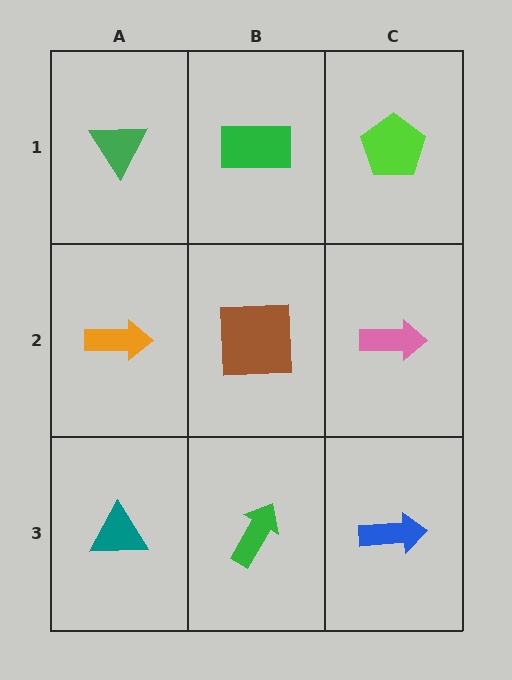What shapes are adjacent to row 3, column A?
An orange arrow (row 2, column A), a green arrow (row 3, column B).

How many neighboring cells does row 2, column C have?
3.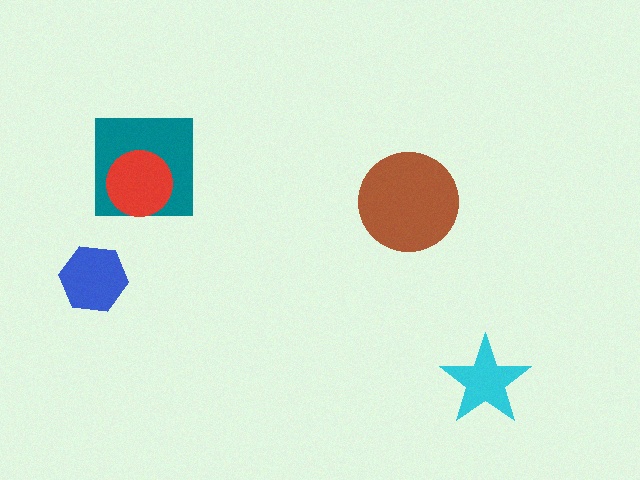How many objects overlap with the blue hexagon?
0 objects overlap with the blue hexagon.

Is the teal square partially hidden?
Yes, it is partially covered by another shape.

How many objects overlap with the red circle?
1 object overlaps with the red circle.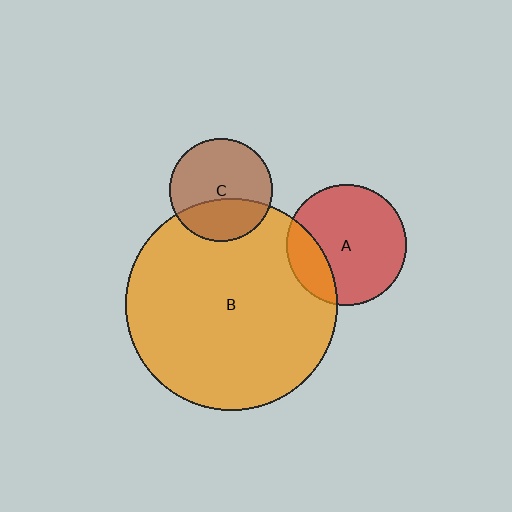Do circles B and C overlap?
Yes.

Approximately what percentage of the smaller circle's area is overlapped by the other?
Approximately 35%.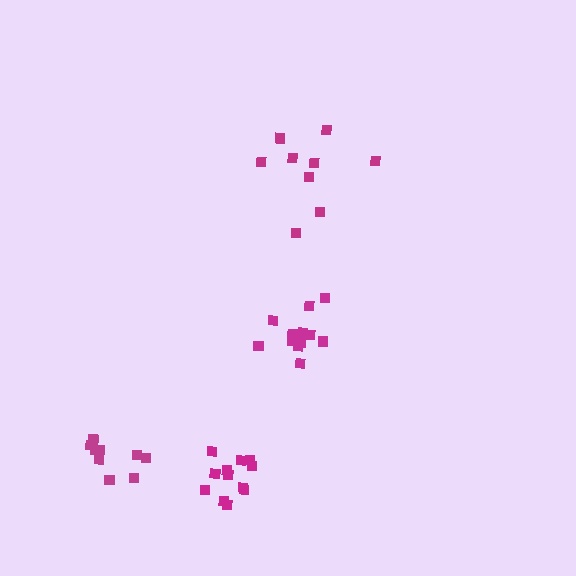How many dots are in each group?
Group 1: 9 dots, Group 2: 10 dots, Group 3: 12 dots, Group 4: 12 dots (43 total).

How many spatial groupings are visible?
There are 4 spatial groupings.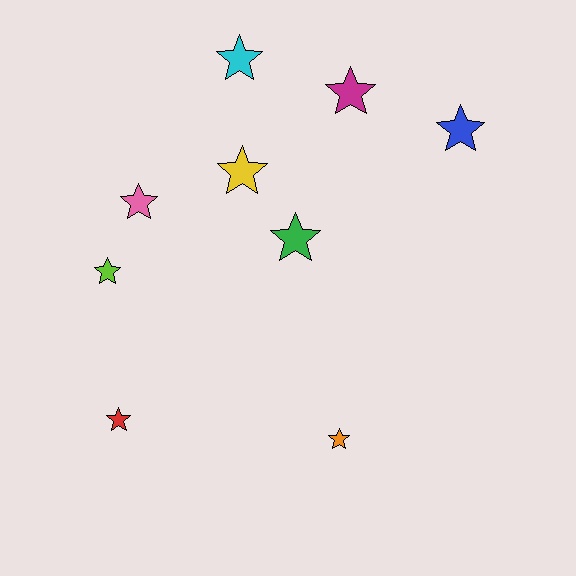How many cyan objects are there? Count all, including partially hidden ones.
There is 1 cyan object.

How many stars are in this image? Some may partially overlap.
There are 9 stars.